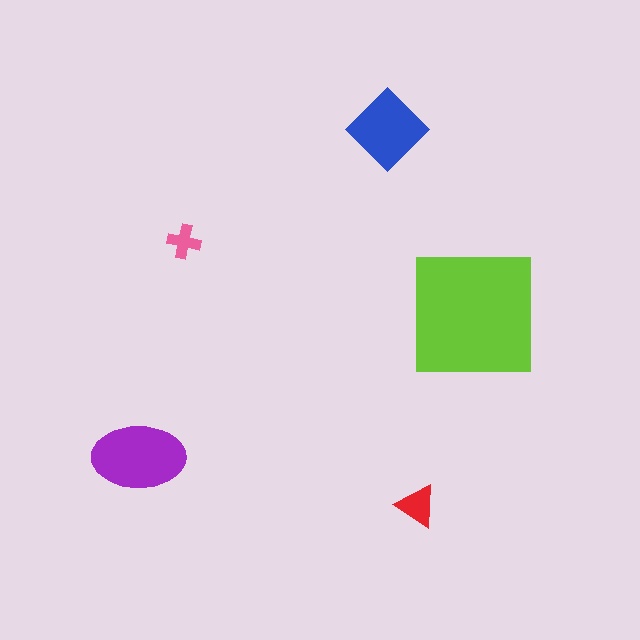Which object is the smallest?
The pink cross.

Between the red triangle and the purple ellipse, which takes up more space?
The purple ellipse.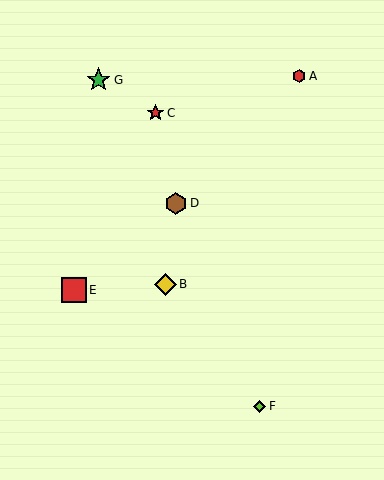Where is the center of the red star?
The center of the red star is at (155, 113).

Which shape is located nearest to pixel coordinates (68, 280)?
The red square (labeled E) at (74, 290) is nearest to that location.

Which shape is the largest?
The red square (labeled E) is the largest.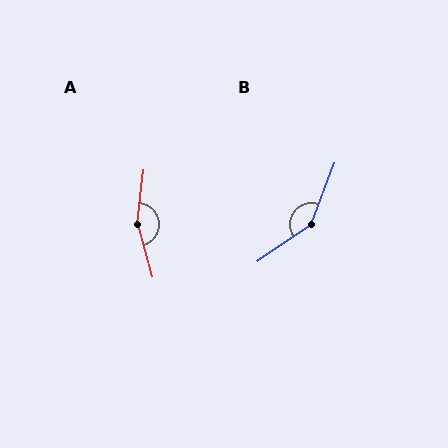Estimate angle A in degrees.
Approximately 158 degrees.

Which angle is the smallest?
B, at approximately 146 degrees.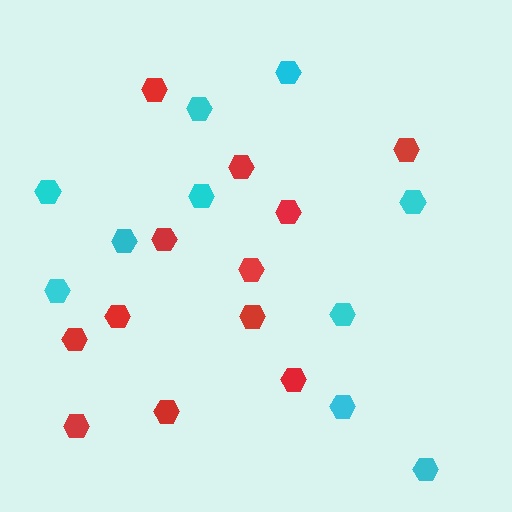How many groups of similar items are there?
There are 2 groups: one group of cyan hexagons (10) and one group of red hexagons (12).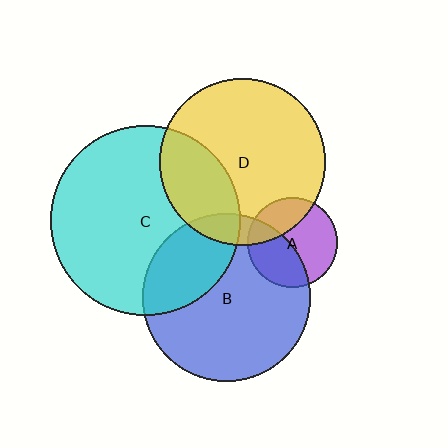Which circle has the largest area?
Circle C (cyan).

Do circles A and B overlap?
Yes.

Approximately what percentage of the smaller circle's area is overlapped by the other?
Approximately 40%.